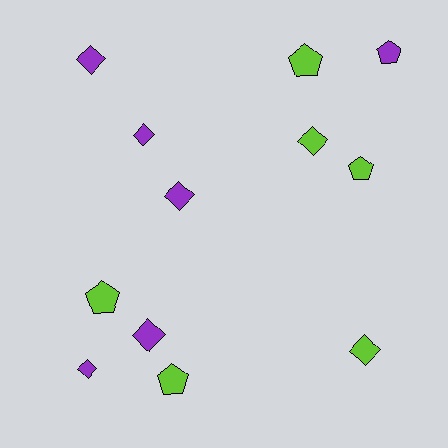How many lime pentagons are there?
There are 4 lime pentagons.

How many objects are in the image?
There are 12 objects.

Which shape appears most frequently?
Diamond, with 7 objects.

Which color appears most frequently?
Lime, with 6 objects.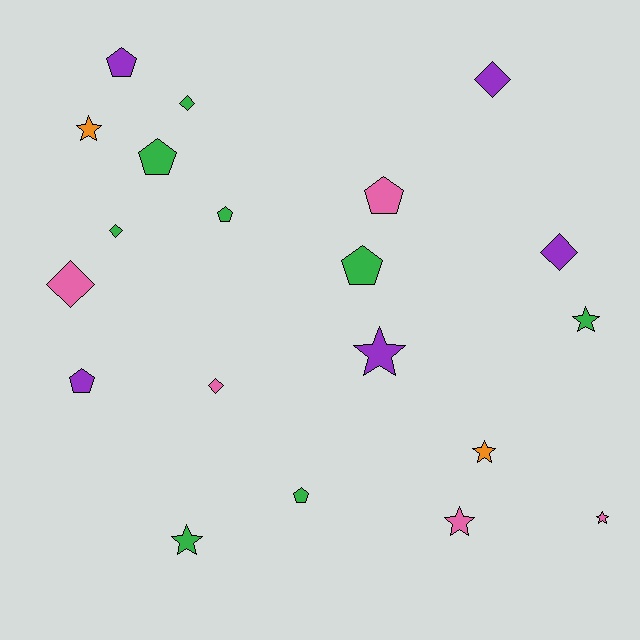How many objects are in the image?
There are 20 objects.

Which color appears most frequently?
Green, with 8 objects.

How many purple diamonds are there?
There are 2 purple diamonds.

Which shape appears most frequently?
Star, with 7 objects.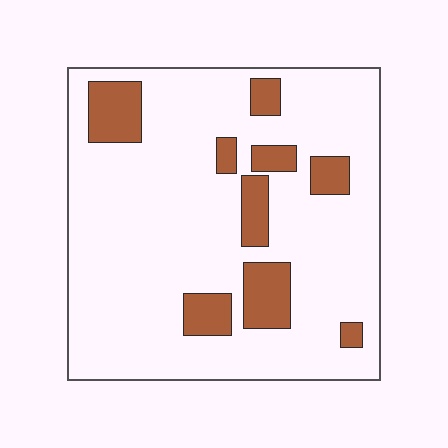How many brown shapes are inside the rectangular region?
9.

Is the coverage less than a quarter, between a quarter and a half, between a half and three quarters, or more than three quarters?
Less than a quarter.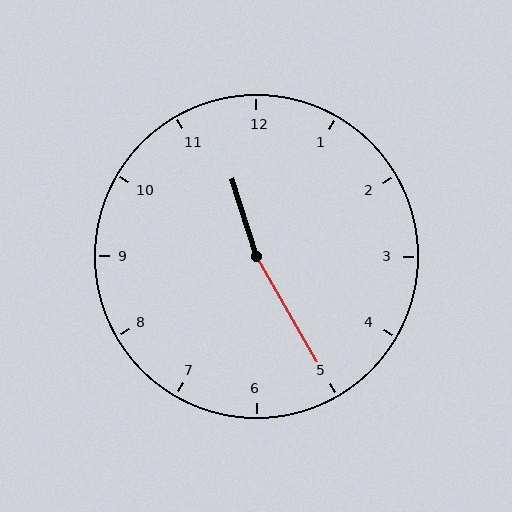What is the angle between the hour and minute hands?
Approximately 168 degrees.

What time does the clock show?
11:25.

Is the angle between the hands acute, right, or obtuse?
It is obtuse.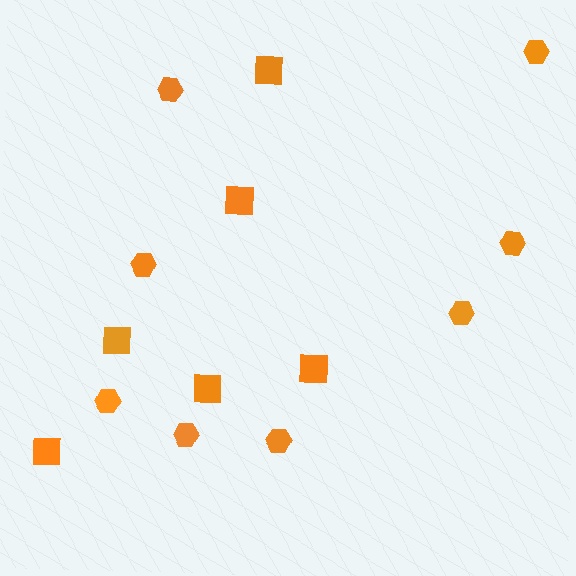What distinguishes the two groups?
There are 2 groups: one group of squares (6) and one group of hexagons (8).